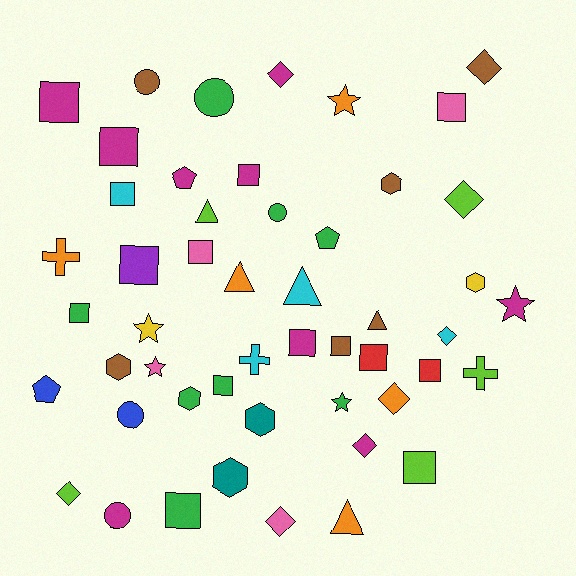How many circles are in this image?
There are 5 circles.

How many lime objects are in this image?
There are 5 lime objects.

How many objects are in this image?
There are 50 objects.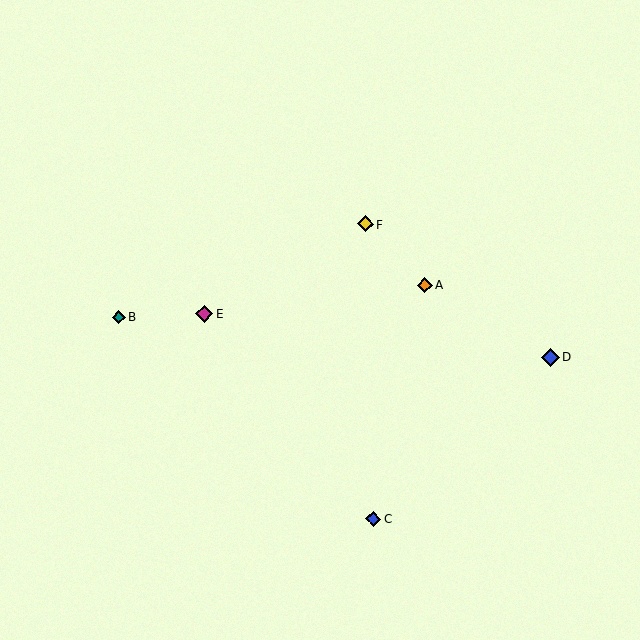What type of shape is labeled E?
Shape E is a magenta diamond.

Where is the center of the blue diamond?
The center of the blue diamond is at (550, 357).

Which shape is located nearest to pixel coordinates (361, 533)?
The blue diamond (labeled C) at (373, 519) is nearest to that location.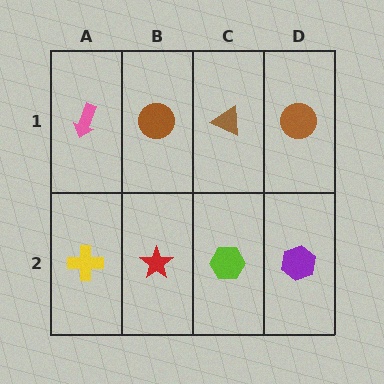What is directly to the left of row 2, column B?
A yellow cross.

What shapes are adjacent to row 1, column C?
A lime hexagon (row 2, column C), a brown circle (row 1, column B), a brown circle (row 1, column D).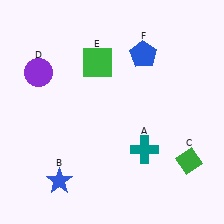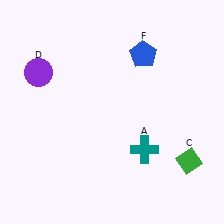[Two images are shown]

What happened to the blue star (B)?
The blue star (B) was removed in Image 2. It was in the bottom-left area of Image 1.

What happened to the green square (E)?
The green square (E) was removed in Image 2. It was in the top-left area of Image 1.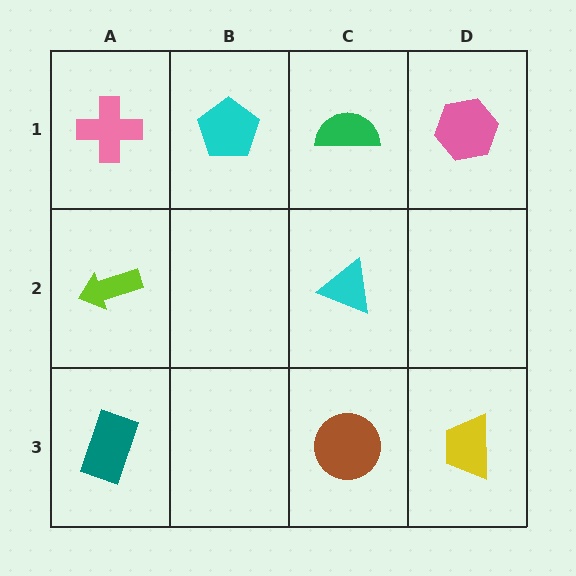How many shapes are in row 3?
3 shapes.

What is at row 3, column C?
A brown circle.